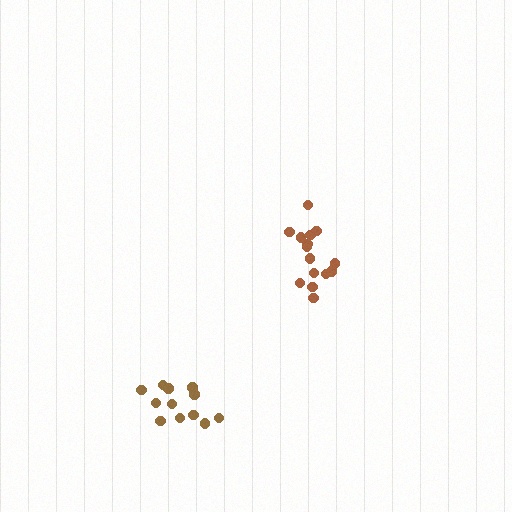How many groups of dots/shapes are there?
There are 2 groups.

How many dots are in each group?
Group 1: 15 dots, Group 2: 12 dots (27 total).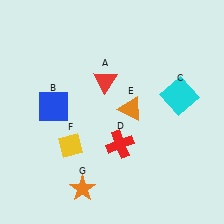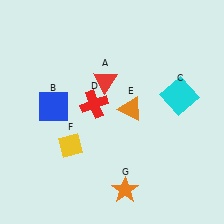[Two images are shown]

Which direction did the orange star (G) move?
The orange star (G) moved right.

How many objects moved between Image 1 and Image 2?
2 objects moved between the two images.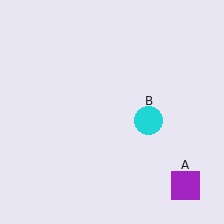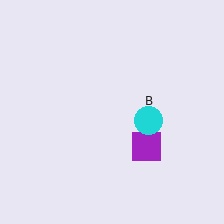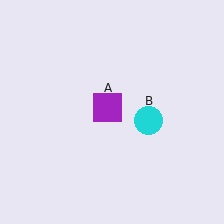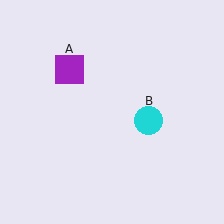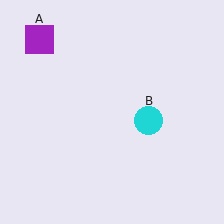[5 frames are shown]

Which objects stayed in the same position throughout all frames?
Cyan circle (object B) remained stationary.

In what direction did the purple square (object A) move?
The purple square (object A) moved up and to the left.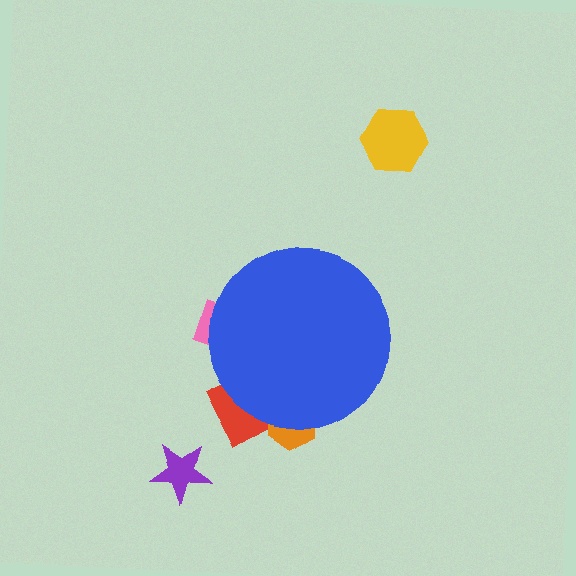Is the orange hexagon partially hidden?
Yes, the orange hexagon is partially hidden behind the blue circle.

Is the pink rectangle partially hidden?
Yes, the pink rectangle is partially hidden behind the blue circle.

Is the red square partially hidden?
Yes, the red square is partially hidden behind the blue circle.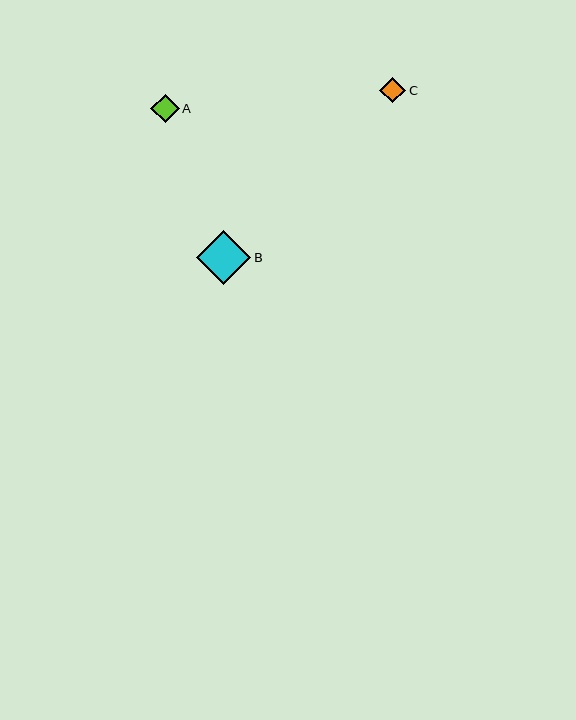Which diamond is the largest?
Diamond B is the largest with a size of approximately 54 pixels.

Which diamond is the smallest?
Diamond C is the smallest with a size of approximately 26 pixels.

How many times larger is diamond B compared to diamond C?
Diamond B is approximately 2.1 times the size of diamond C.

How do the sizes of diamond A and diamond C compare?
Diamond A and diamond C are approximately the same size.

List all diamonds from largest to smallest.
From largest to smallest: B, A, C.